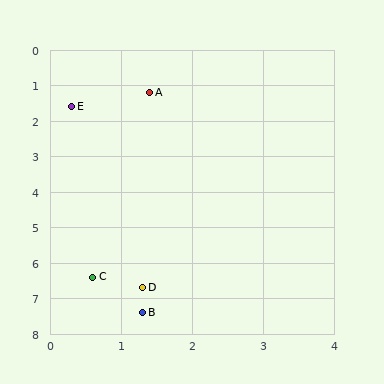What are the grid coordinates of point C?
Point C is at approximately (0.6, 6.4).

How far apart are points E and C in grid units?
Points E and C are about 4.8 grid units apart.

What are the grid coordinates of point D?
Point D is at approximately (1.3, 6.7).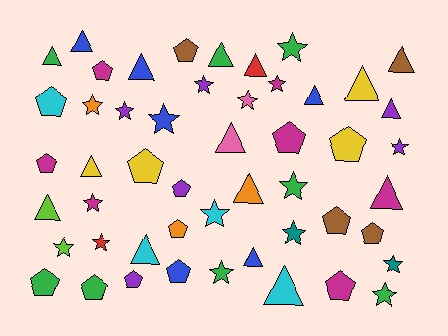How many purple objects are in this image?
There are 6 purple objects.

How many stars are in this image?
There are 17 stars.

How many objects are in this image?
There are 50 objects.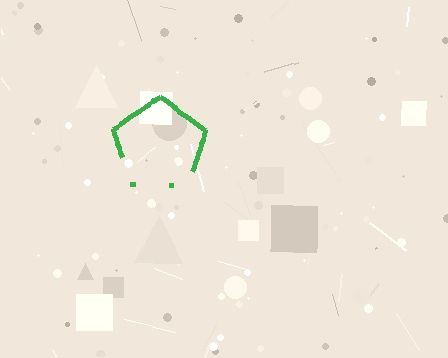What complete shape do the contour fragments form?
The contour fragments form a pentagon.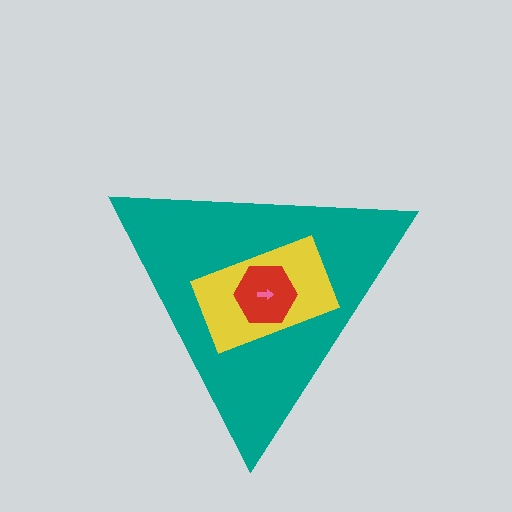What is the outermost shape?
The teal triangle.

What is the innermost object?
The pink arrow.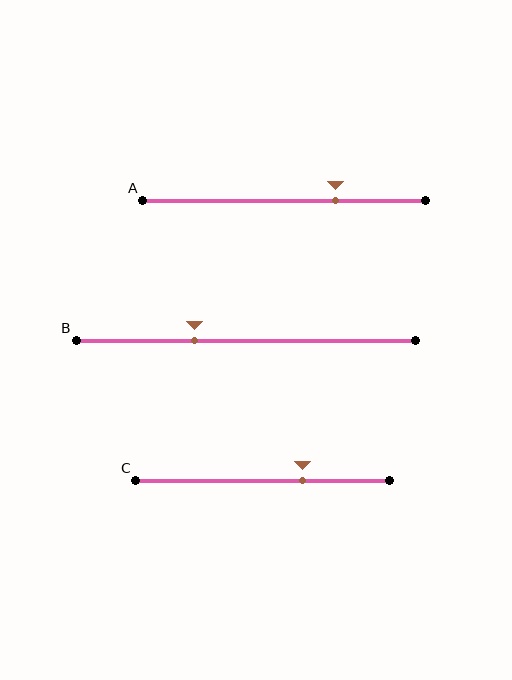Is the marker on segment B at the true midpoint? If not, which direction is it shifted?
No, the marker on segment B is shifted to the left by about 15% of the segment length.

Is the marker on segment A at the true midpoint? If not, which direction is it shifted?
No, the marker on segment A is shifted to the right by about 18% of the segment length.